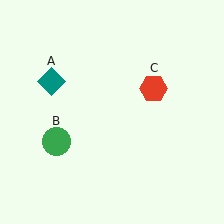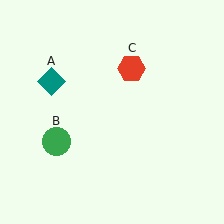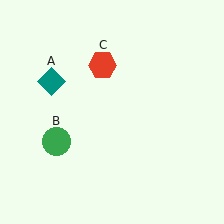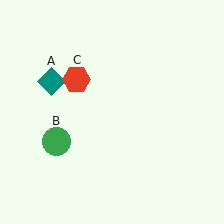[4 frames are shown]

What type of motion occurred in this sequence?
The red hexagon (object C) rotated counterclockwise around the center of the scene.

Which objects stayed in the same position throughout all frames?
Teal diamond (object A) and green circle (object B) remained stationary.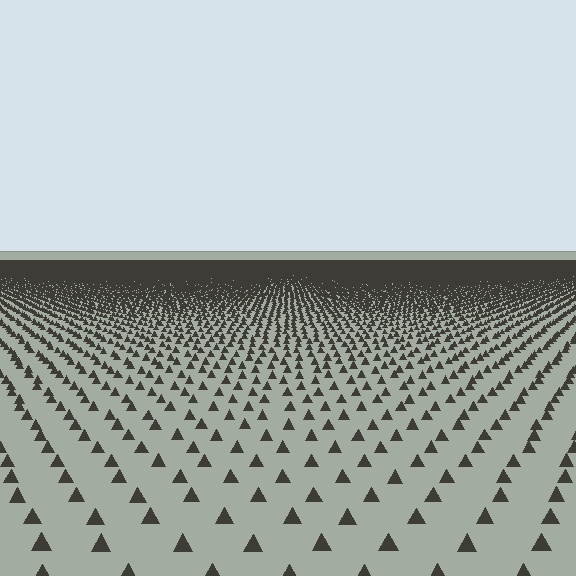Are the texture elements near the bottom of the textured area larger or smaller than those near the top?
Larger. Near the bottom, elements are closer to the viewer and appear at a bigger on-screen size.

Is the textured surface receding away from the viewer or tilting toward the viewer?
The surface is receding away from the viewer. Texture elements get smaller and denser toward the top.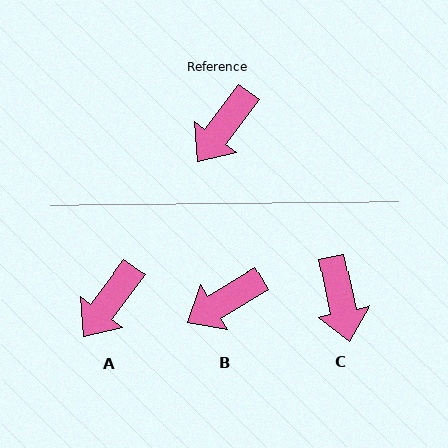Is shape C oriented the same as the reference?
No, it is off by about 48 degrees.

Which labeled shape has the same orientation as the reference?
A.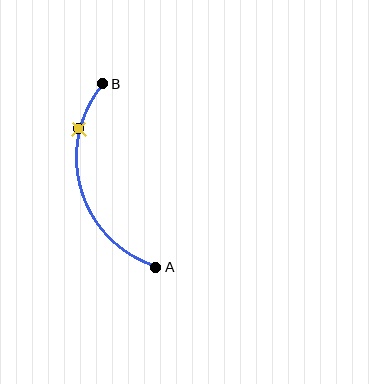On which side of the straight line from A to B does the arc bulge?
The arc bulges to the left of the straight line connecting A and B.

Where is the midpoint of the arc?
The arc midpoint is the point on the curve farthest from the straight line joining A and B. It sits to the left of that line.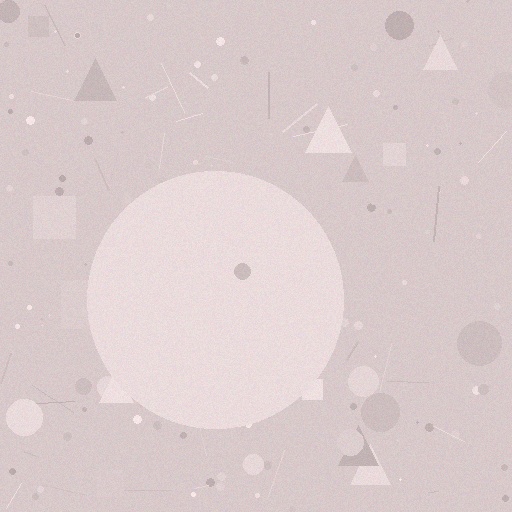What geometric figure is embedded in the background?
A circle is embedded in the background.